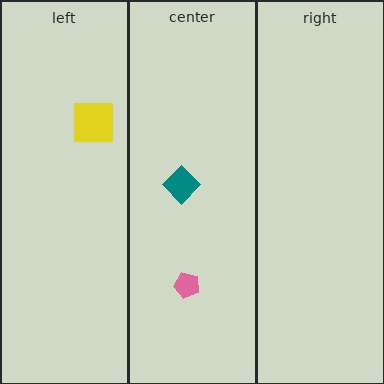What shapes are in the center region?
The pink pentagon, the teal diamond.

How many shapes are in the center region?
2.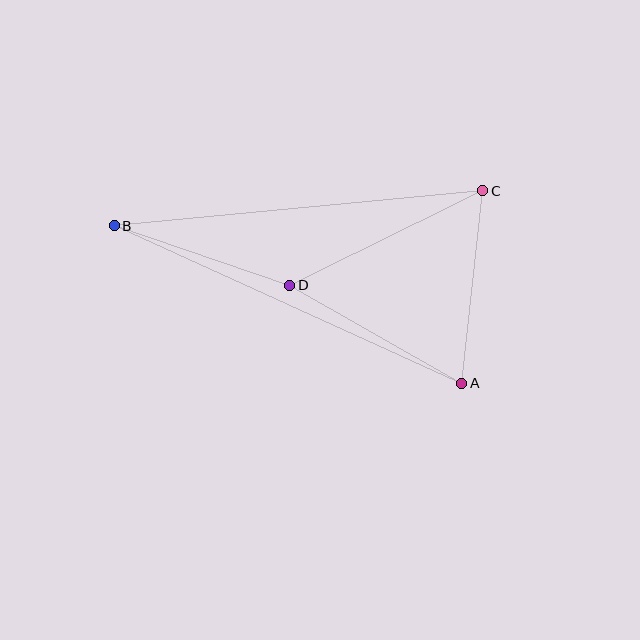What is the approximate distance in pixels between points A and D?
The distance between A and D is approximately 198 pixels.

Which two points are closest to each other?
Points B and D are closest to each other.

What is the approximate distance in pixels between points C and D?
The distance between C and D is approximately 214 pixels.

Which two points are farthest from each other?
Points A and B are farthest from each other.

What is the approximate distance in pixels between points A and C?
The distance between A and C is approximately 193 pixels.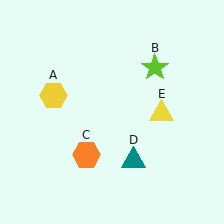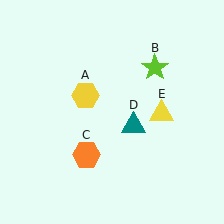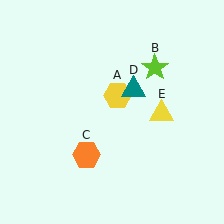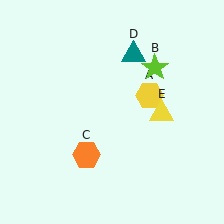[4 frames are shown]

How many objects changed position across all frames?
2 objects changed position: yellow hexagon (object A), teal triangle (object D).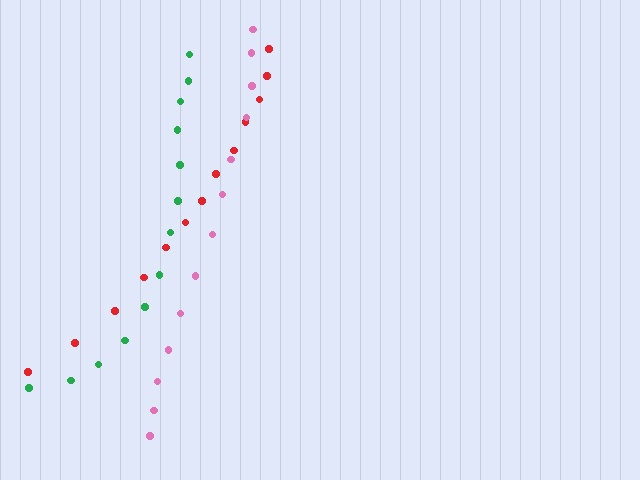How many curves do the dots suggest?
There are 3 distinct paths.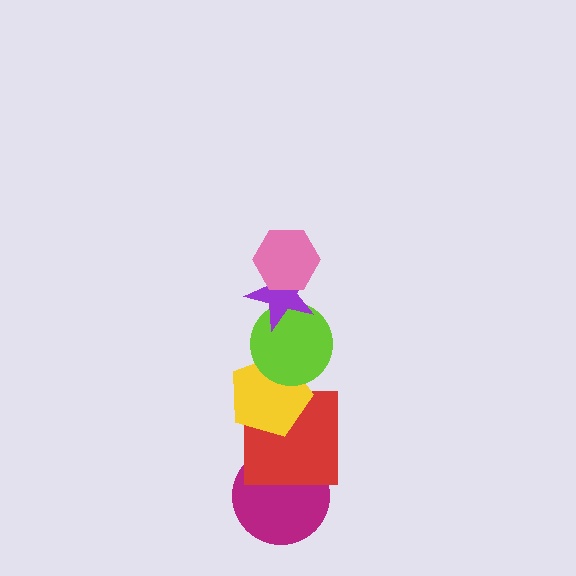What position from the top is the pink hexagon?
The pink hexagon is 1st from the top.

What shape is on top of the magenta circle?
The red square is on top of the magenta circle.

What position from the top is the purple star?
The purple star is 2nd from the top.